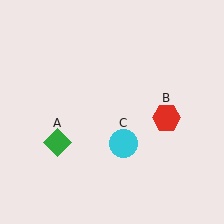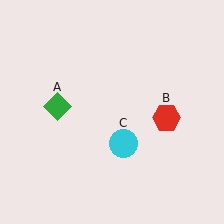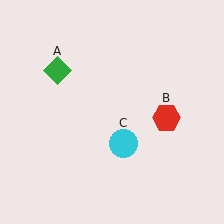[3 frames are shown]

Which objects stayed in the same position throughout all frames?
Red hexagon (object B) and cyan circle (object C) remained stationary.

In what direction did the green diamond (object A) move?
The green diamond (object A) moved up.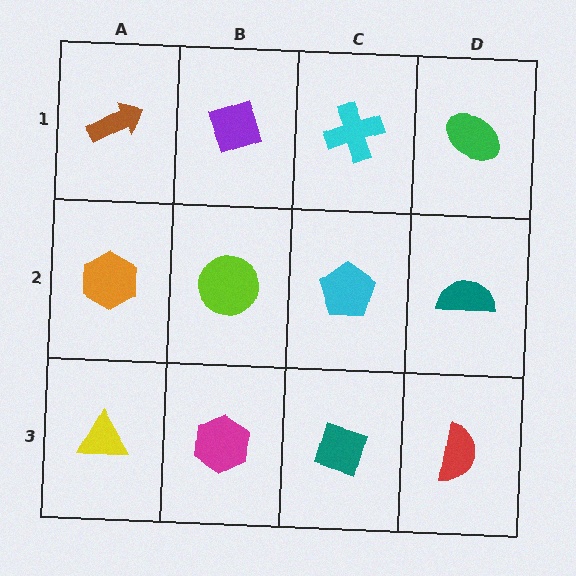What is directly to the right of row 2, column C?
A teal semicircle.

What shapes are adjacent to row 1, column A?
An orange hexagon (row 2, column A), a purple diamond (row 1, column B).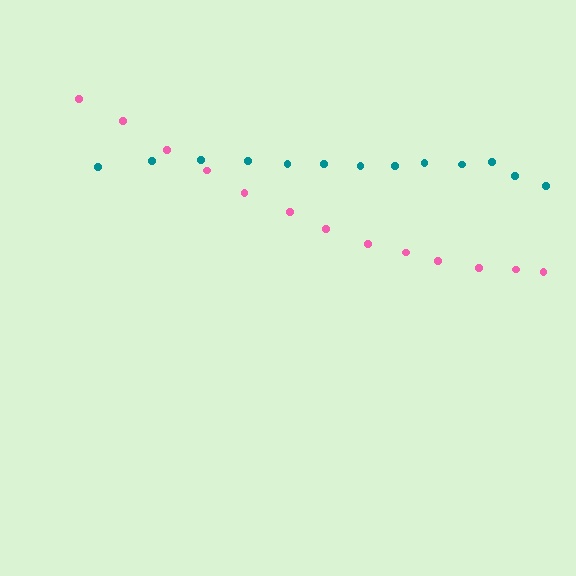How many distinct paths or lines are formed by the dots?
There are 2 distinct paths.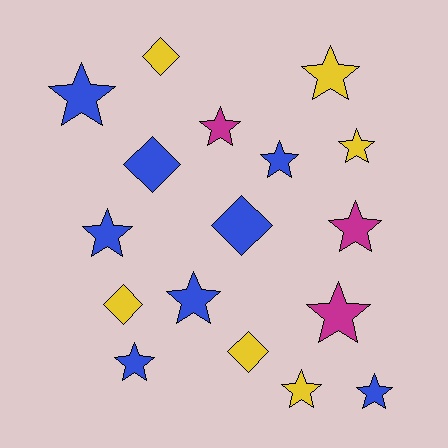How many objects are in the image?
There are 17 objects.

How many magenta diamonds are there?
There are no magenta diamonds.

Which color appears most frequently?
Blue, with 8 objects.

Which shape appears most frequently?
Star, with 12 objects.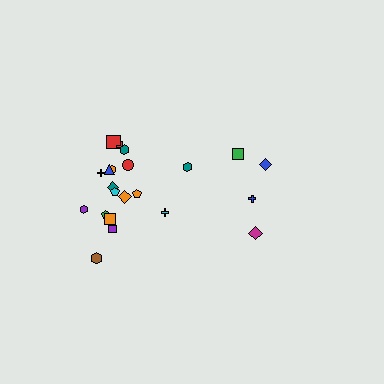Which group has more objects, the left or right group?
The left group.